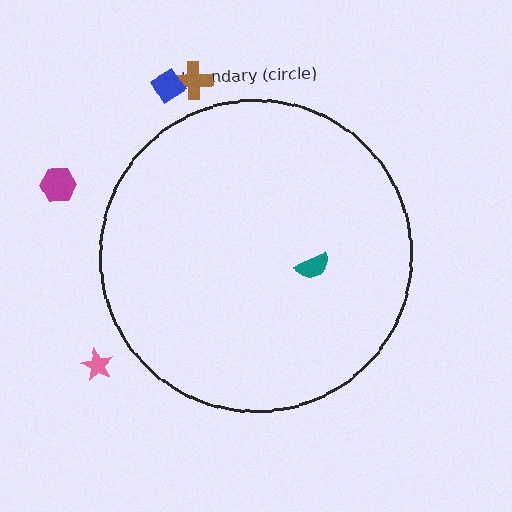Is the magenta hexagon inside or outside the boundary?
Outside.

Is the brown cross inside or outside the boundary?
Outside.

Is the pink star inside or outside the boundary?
Outside.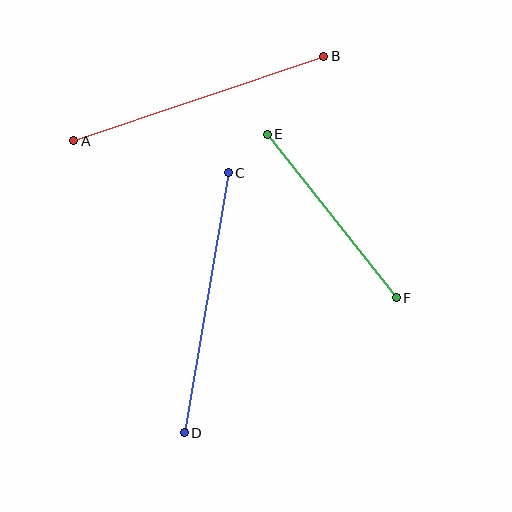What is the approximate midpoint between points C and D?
The midpoint is at approximately (206, 303) pixels.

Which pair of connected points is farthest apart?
Points A and B are farthest apart.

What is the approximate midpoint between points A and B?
The midpoint is at approximately (199, 98) pixels.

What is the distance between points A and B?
The distance is approximately 264 pixels.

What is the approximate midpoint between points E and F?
The midpoint is at approximately (332, 216) pixels.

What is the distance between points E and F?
The distance is approximately 208 pixels.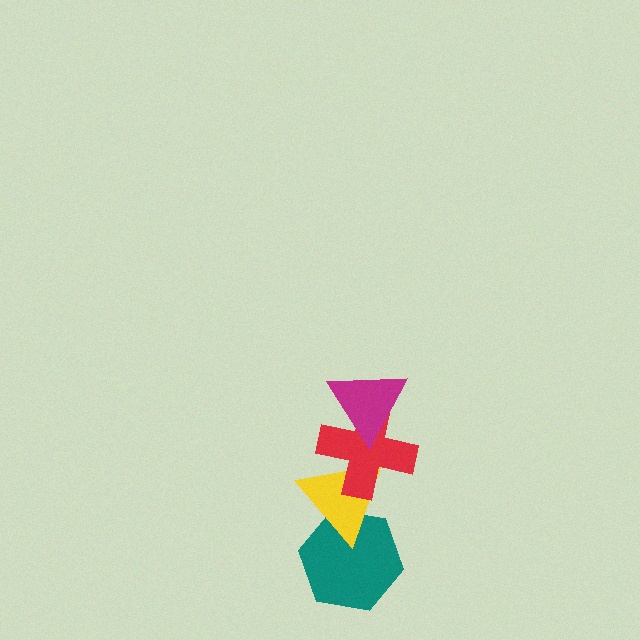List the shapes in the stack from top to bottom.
From top to bottom: the magenta triangle, the red cross, the yellow triangle, the teal hexagon.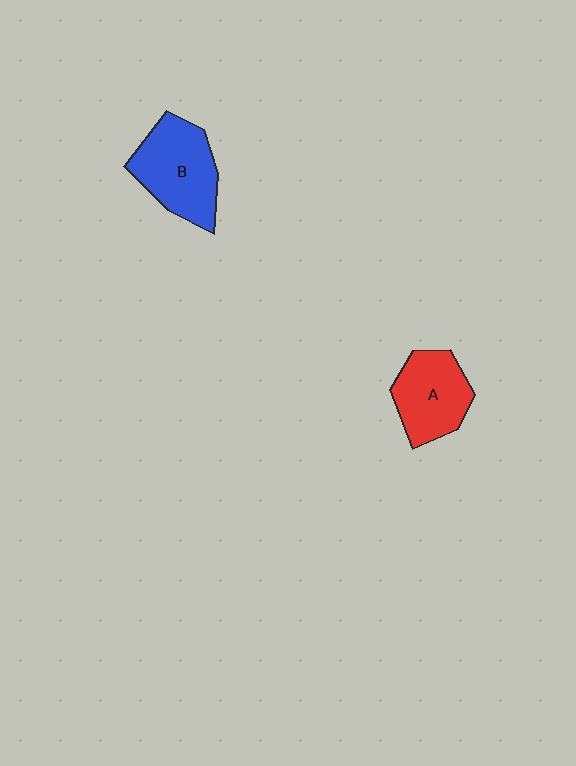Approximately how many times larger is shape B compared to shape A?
Approximately 1.2 times.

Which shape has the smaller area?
Shape A (red).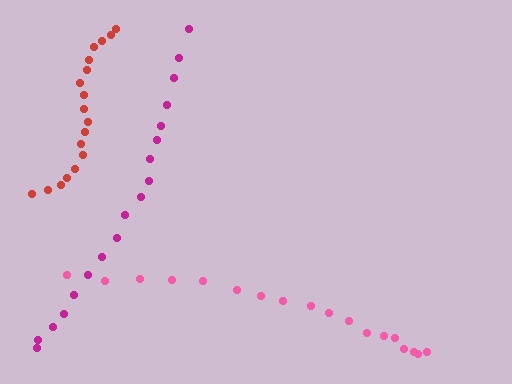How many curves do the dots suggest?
There are 3 distinct paths.